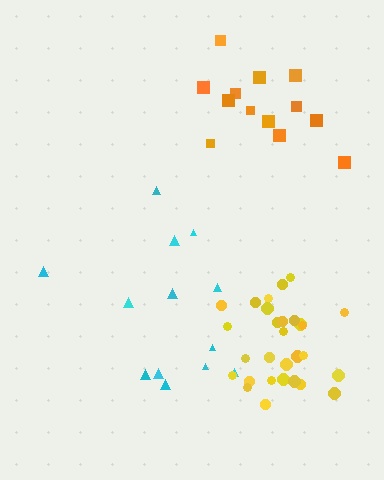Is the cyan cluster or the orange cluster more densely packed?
Orange.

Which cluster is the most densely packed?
Yellow.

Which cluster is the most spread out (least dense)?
Cyan.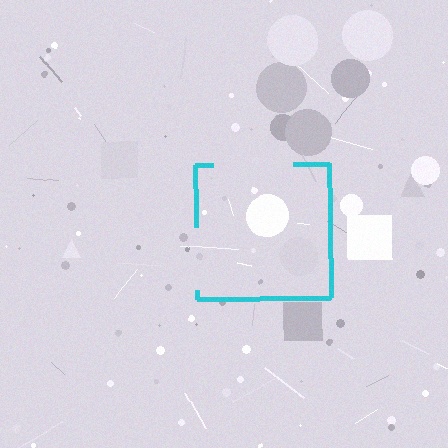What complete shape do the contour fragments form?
The contour fragments form a square.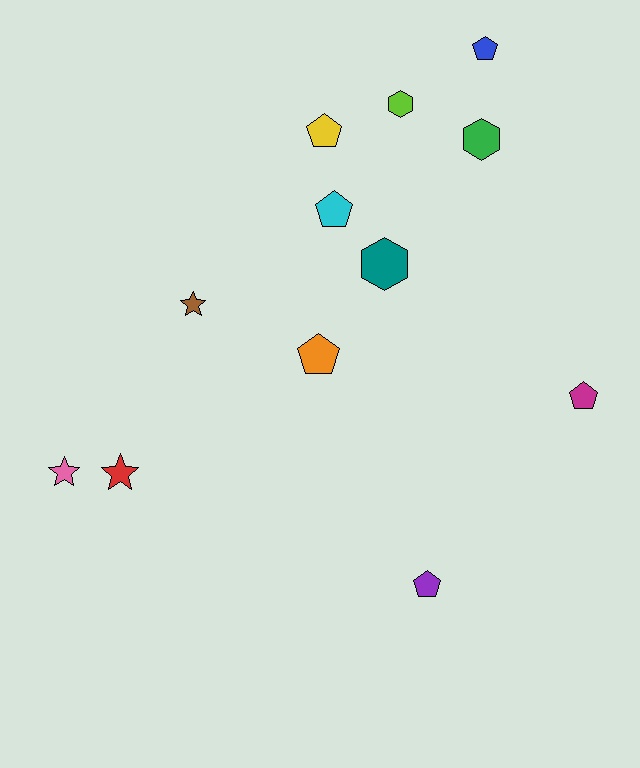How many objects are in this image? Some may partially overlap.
There are 12 objects.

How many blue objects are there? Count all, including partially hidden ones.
There is 1 blue object.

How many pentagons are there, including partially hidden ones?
There are 6 pentagons.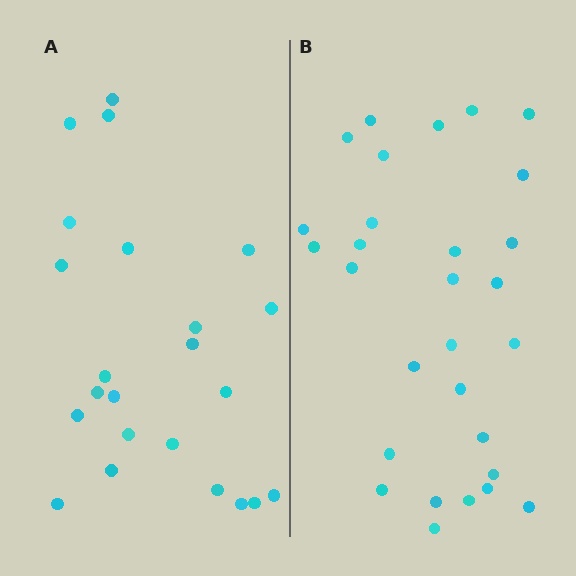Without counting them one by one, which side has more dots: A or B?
Region B (the right region) has more dots.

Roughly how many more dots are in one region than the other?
Region B has about 6 more dots than region A.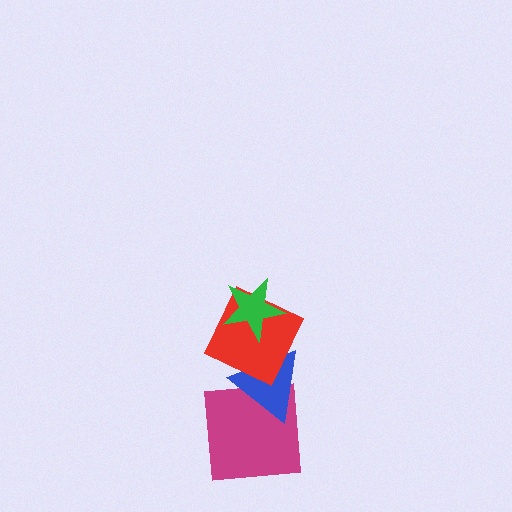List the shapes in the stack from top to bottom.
From top to bottom: the green star, the red square, the blue triangle, the magenta square.